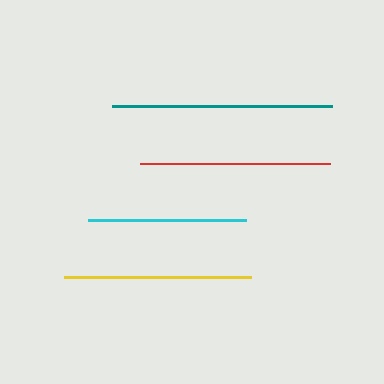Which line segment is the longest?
The teal line is the longest at approximately 220 pixels.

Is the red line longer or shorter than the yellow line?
The red line is longer than the yellow line.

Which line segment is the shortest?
The cyan line is the shortest at approximately 158 pixels.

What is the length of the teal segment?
The teal segment is approximately 220 pixels long.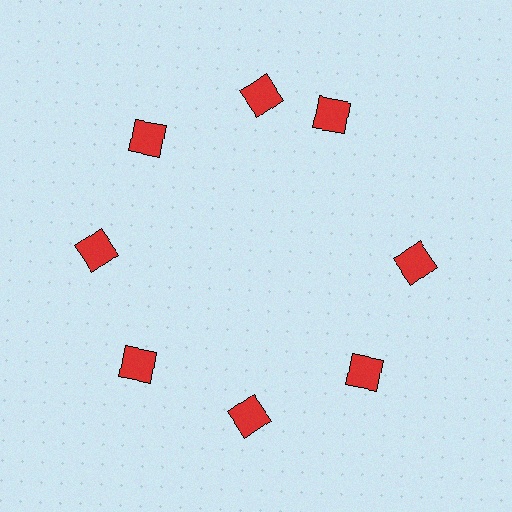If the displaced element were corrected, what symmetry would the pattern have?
It would have 8-fold rotational symmetry — the pattern would map onto itself every 45 degrees.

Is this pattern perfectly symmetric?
No. The 8 red diamonds are arranged in a ring, but one element near the 2 o'clock position is rotated out of alignment along the ring, breaking the 8-fold rotational symmetry.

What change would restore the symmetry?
The symmetry would be restored by rotating it back into even spacing with its neighbors so that all 8 diamonds sit at equal angles and equal distance from the center.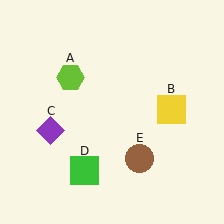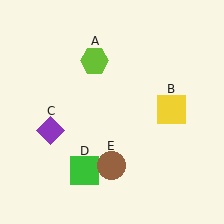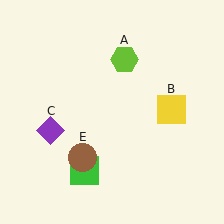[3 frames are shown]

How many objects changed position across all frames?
2 objects changed position: lime hexagon (object A), brown circle (object E).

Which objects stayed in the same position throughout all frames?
Yellow square (object B) and purple diamond (object C) and green square (object D) remained stationary.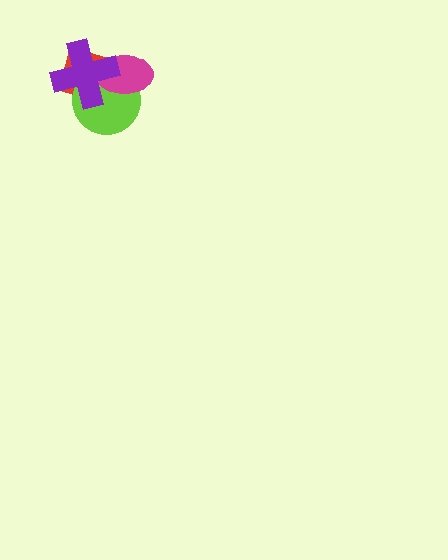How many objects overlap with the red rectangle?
3 objects overlap with the red rectangle.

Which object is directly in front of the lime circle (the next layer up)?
The magenta ellipse is directly in front of the lime circle.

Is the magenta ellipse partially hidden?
Yes, it is partially covered by another shape.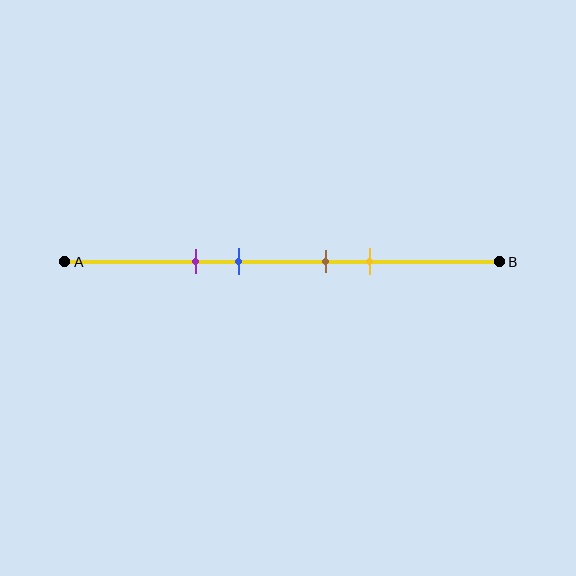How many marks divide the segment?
There are 4 marks dividing the segment.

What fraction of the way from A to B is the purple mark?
The purple mark is approximately 30% (0.3) of the way from A to B.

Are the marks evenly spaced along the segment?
No, the marks are not evenly spaced.